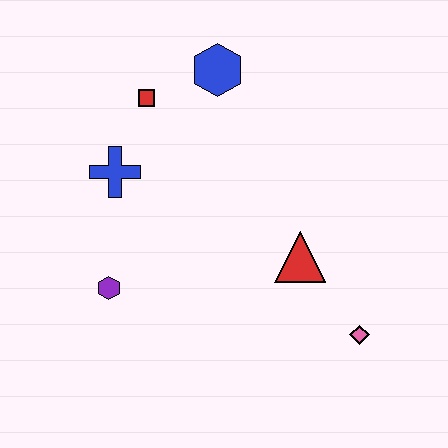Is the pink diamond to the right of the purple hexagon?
Yes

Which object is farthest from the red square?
The pink diamond is farthest from the red square.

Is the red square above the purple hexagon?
Yes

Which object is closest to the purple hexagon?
The blue cross is closest to the purple hexagon.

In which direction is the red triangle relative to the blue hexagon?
The red triangle is below the blue hexagon.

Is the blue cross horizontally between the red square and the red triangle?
No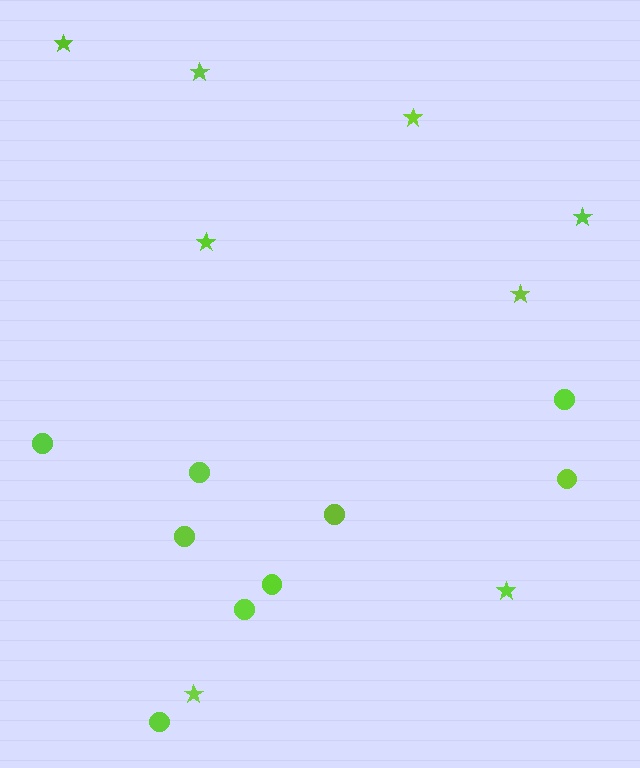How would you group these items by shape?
There are 2 groups: one group of stars (8) and one group of circles (9).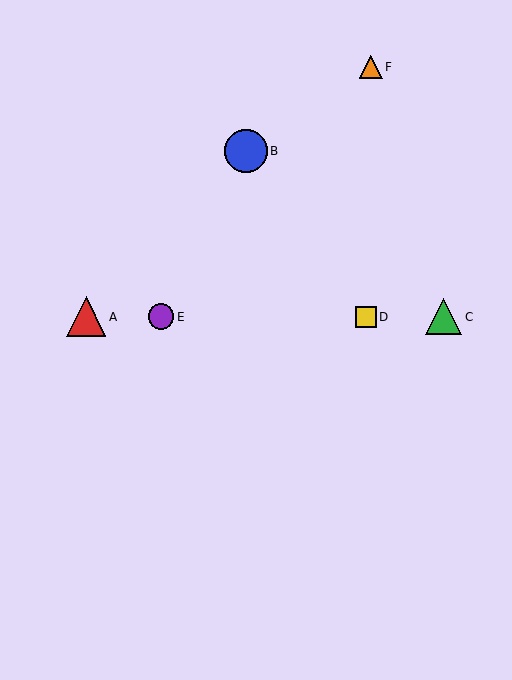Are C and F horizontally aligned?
No, C is at y≈317 and F is at y≈67.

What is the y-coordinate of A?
Object A is at y≈317.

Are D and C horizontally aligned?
Yes, both are at y≈317.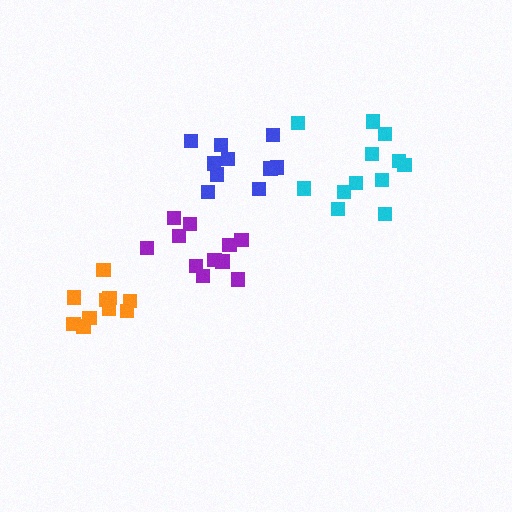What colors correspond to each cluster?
The clusters are colored: cyan, orange, blue, purple.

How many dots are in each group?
Group 1: 12 dots, Group 2: 10 dots, Group 3: 10 dots, Group 4: 11 dots (43 total).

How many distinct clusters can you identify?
There are 4 distinct clusters.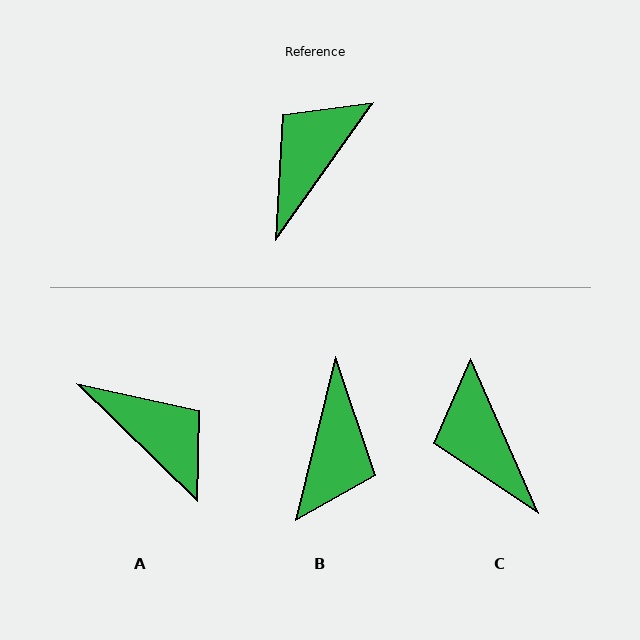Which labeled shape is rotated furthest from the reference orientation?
B, about 158 degrees away.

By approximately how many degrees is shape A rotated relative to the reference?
Approximately 99 degrees clockwise.